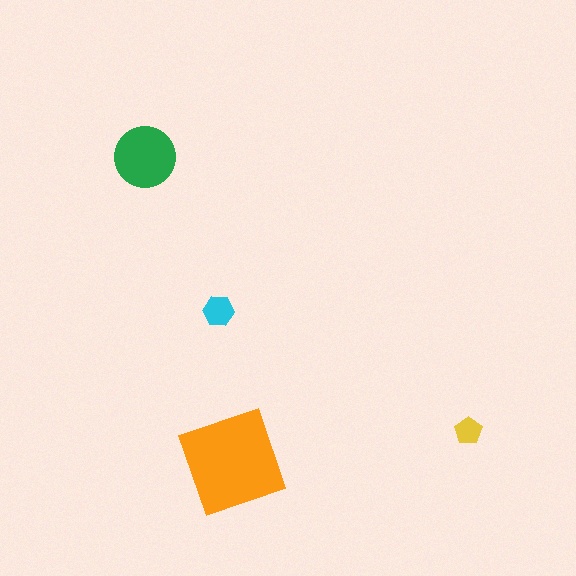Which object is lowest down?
The orange square is bottommost.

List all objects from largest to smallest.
The orange square, the green circle, the cyan hexagon, the yellow pentagon.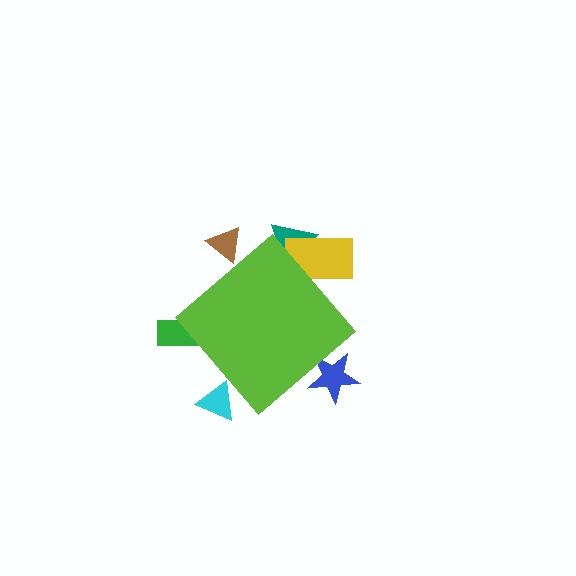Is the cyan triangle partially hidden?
Yes, the cyan triangle is partially hidden behind the lime diamond.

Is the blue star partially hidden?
Yes, the blue star is partially hidden behind the lime diamond.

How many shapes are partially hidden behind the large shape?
6 shapes are partially hidden.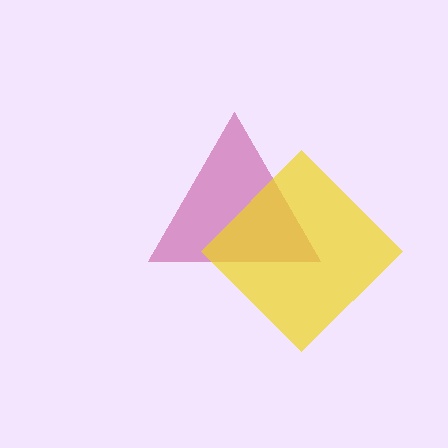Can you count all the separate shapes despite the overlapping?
Yes, there are 2 separate shapes.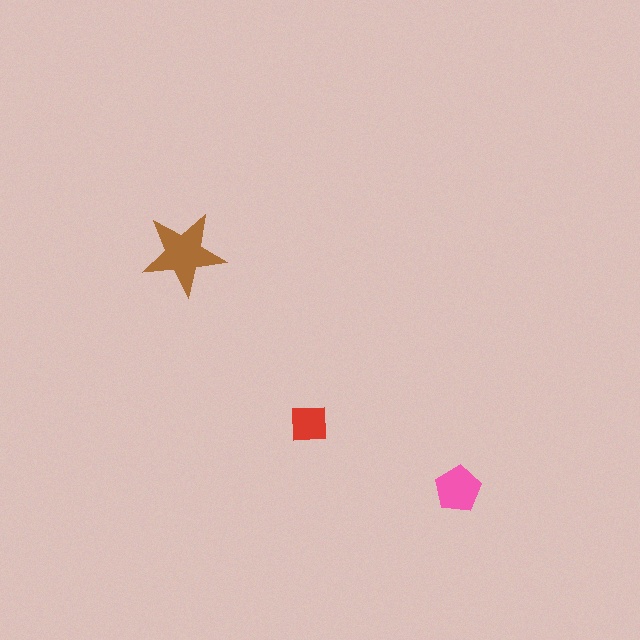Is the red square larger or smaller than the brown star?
Smaller.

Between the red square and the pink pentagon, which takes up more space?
The pink pentagon.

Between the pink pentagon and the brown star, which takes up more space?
The brown star.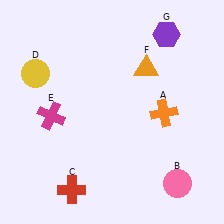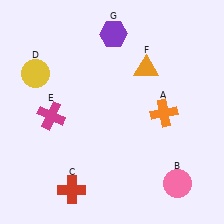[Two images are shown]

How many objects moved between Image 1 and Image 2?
1 object moved between the two images.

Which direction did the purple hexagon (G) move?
The purple hexagon (G) moved left.